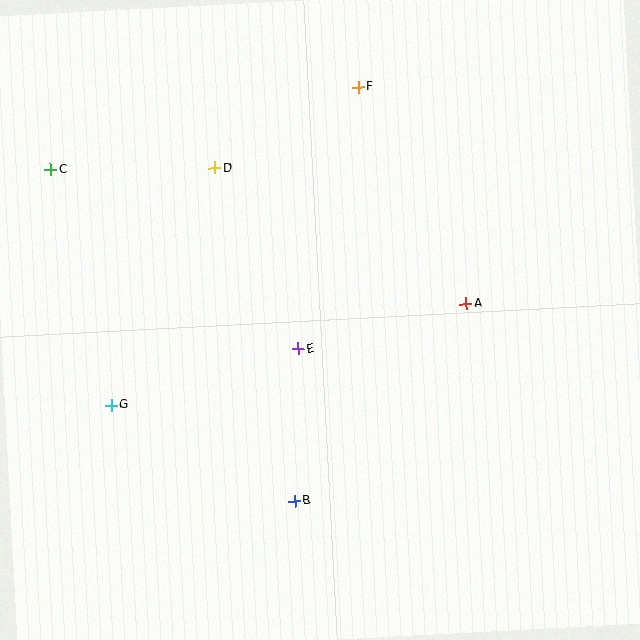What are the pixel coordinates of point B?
Point B is at (295, 501).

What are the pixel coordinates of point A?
Point A is at (466, 304).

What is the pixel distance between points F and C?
The distance between F and C is 319 pixels.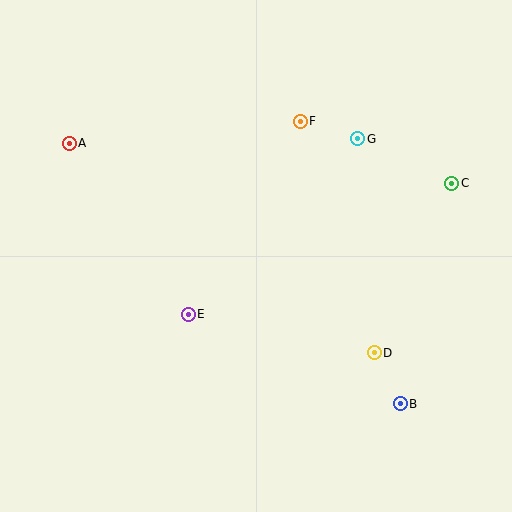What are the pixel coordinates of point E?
Point E is at (188, 314).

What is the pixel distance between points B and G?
The distance between B and G is 268 pixels.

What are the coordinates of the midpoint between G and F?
The midpoint between G and F is at (329, 130).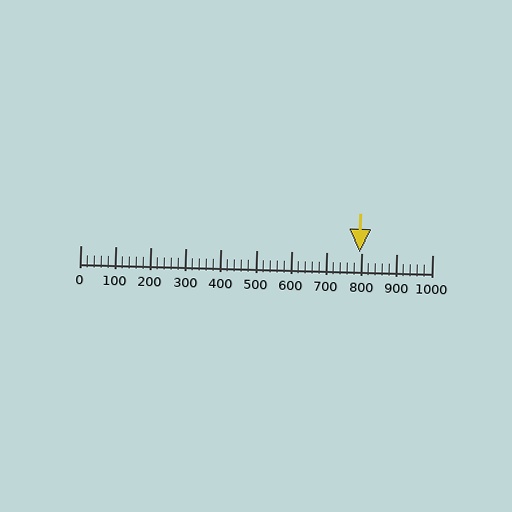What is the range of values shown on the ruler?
The ruler shows values from 0 to 1000.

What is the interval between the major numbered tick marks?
The major tick marks are spaced 100 units apart.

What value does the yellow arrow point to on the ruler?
The yellow arrow points to approximately 793.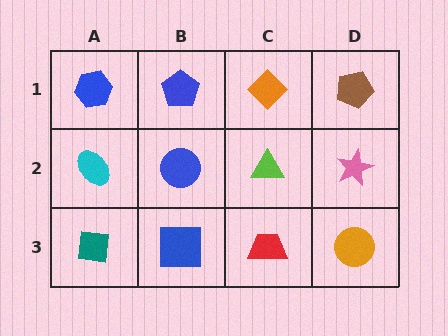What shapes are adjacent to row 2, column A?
A blue hexagon (row 1, column A), a teal square (row 3, column A), a blue circle (row 2, column B).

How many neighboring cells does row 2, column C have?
4.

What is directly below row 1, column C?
A lime triangle.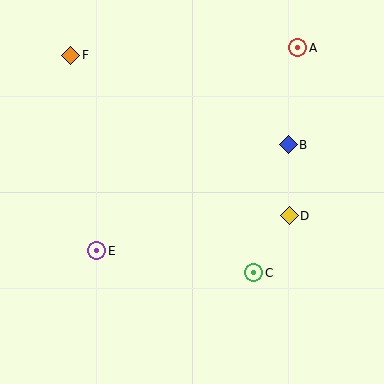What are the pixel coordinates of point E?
Point E is at (97, 251).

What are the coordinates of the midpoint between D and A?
The midpoint between D and A is at (293, 132).